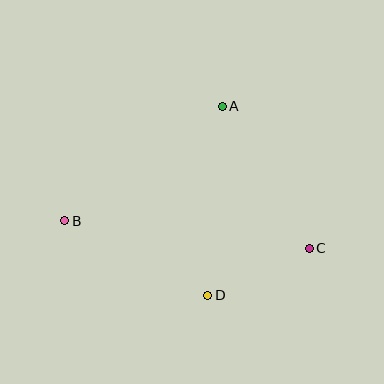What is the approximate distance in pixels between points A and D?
The distance between A and D is approximately 190 pixels.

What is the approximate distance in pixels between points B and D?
The distance between B and D is approximately 161 pixels.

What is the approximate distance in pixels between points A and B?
The distance between A and B is approximately 195 pixels.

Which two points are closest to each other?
Points C and D are closest to each other.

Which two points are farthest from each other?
Points B and C are farthest from each other.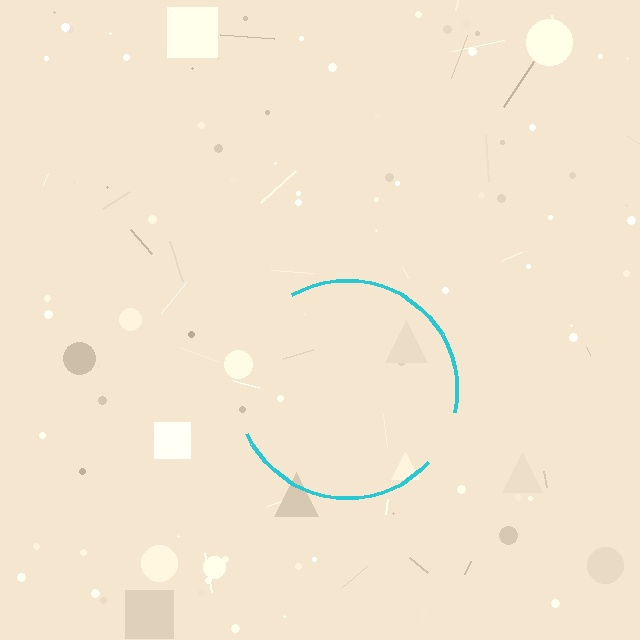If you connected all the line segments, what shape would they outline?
They would outline a circle.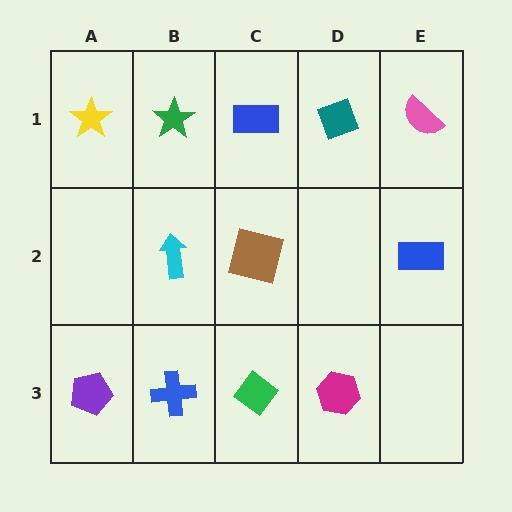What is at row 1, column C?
A blue rectangle.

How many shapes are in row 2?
3 shapes.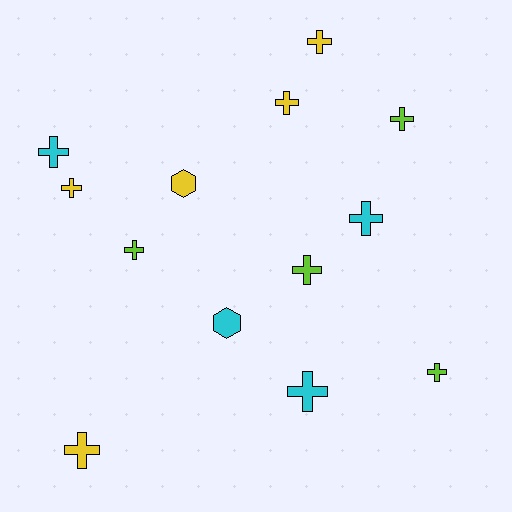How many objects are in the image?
There are 13 objects.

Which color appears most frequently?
Yellow, with 5 objects.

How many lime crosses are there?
There are 4 lime crosses.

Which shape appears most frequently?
Cross, with 11 objects.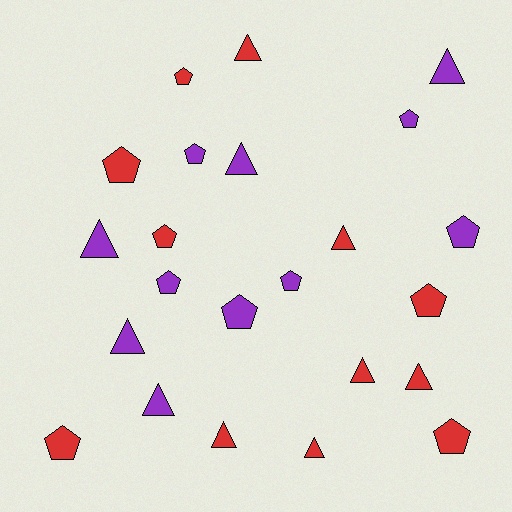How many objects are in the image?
There are 23 objects.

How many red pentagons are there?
There are 6 red pentagons.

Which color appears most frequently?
Red, with 12 objects.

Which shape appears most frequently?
Pentagon, with 12 objects.